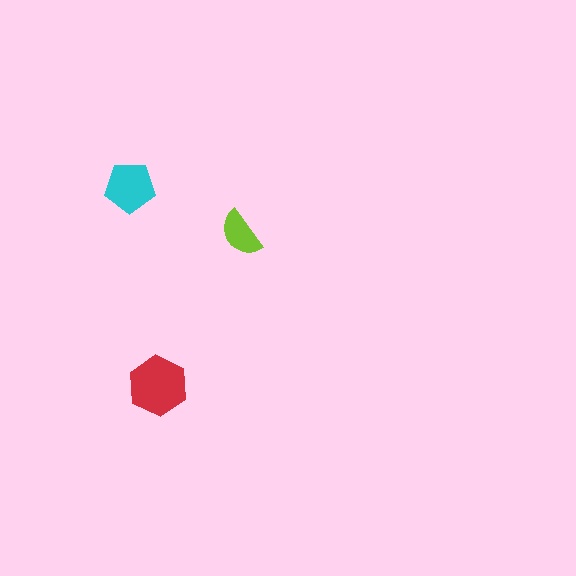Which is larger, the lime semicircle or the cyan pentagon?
The cyan pentagon.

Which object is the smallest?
The lime semicircle.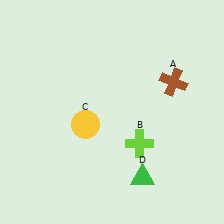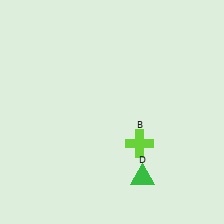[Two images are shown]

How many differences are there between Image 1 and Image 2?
There are 2 differences between the two images.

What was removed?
The yellow circle (C), the brown cross (A) were removed in Image 2.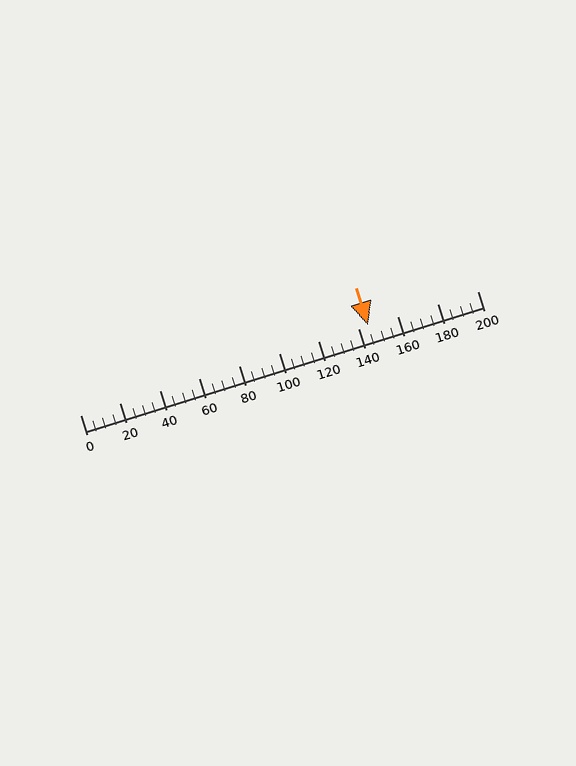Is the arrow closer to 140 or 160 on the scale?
The arrow is closer to 140.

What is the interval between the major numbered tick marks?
The major tick marks are spaced 20 units apart.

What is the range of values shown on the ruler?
The ruler shows values from 0 to 200.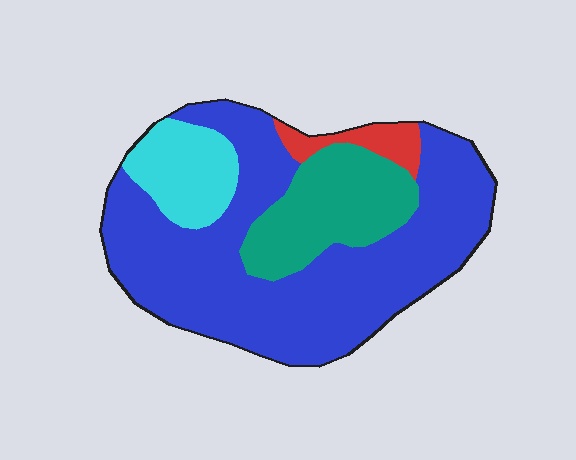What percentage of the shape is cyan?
Cyan covers about 10% of the shape.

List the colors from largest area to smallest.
From largest to smallest: blue, teal, cyan, red.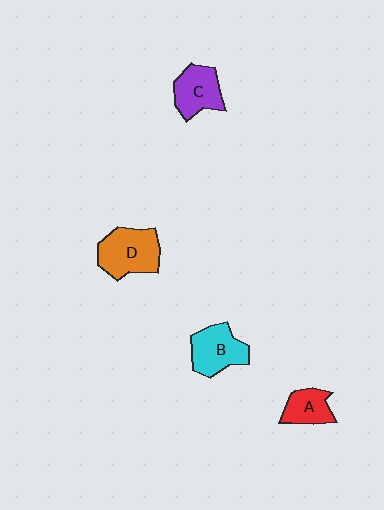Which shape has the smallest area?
Shape A (red).